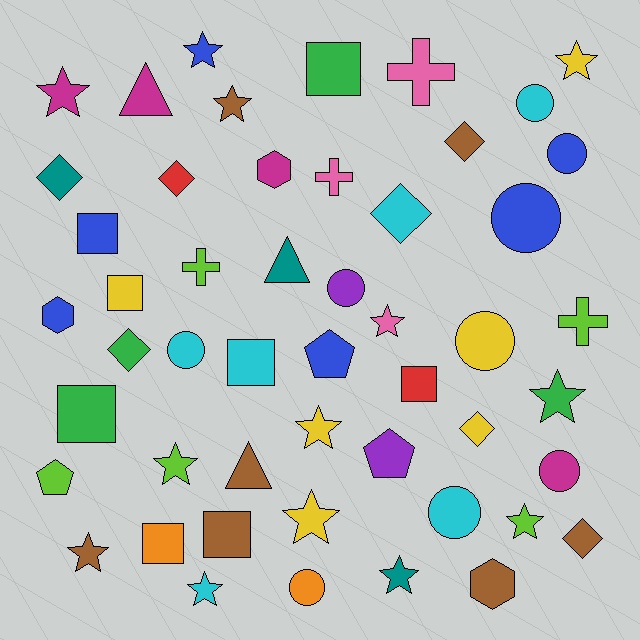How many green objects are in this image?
There are 4 green objects.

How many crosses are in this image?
There are 4 crosses.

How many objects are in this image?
There are 50 objects.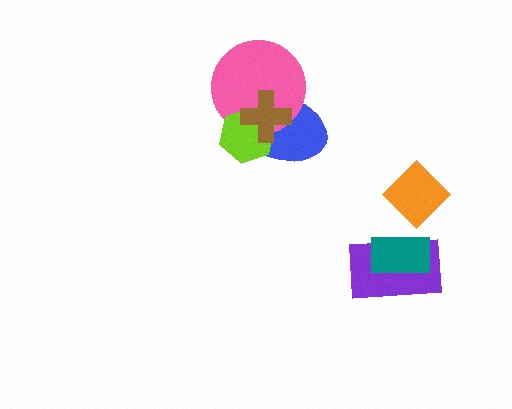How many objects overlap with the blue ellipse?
3 objects overlap with the blue ellipse.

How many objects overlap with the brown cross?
3 objects overlap with the brown cross.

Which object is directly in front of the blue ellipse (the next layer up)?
The pink circle is directly in front of the blue ellipse.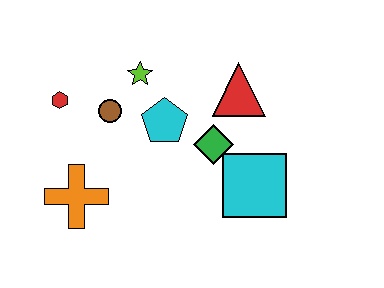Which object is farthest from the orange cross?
The red triangle is farthest from the orange cross.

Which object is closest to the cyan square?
The green diamond is closest to the cyan square.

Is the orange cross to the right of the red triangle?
No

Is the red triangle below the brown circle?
No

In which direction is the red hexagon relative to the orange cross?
The red hexagon is above the orange cross.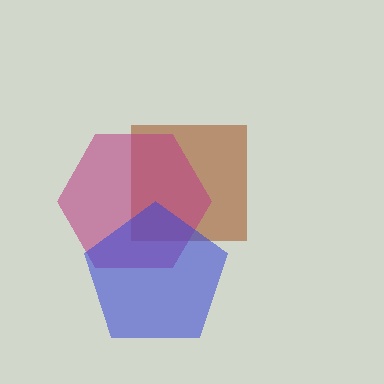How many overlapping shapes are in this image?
There are 3 overlapping shapes in the image.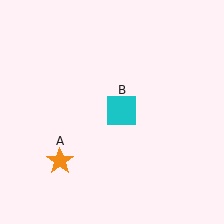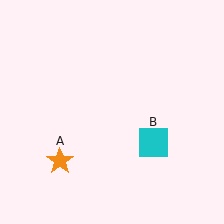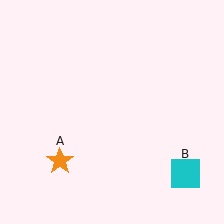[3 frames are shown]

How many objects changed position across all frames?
1 object changed position: cyan square (object B).